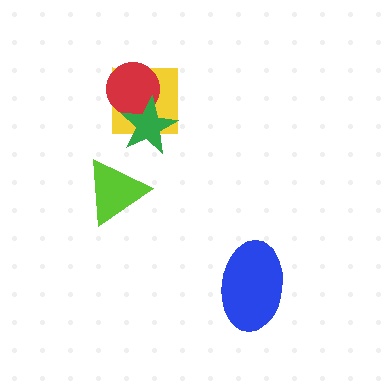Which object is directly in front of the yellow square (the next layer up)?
The red circle is directly in front of the yellow square.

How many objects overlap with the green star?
2 objects overlap with the green star.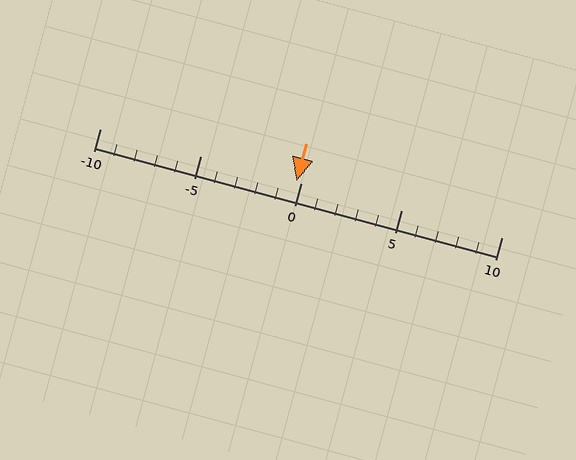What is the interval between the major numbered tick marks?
The major tick marks are spaced 5 units apart.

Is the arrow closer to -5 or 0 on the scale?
The arrow is closer to 0.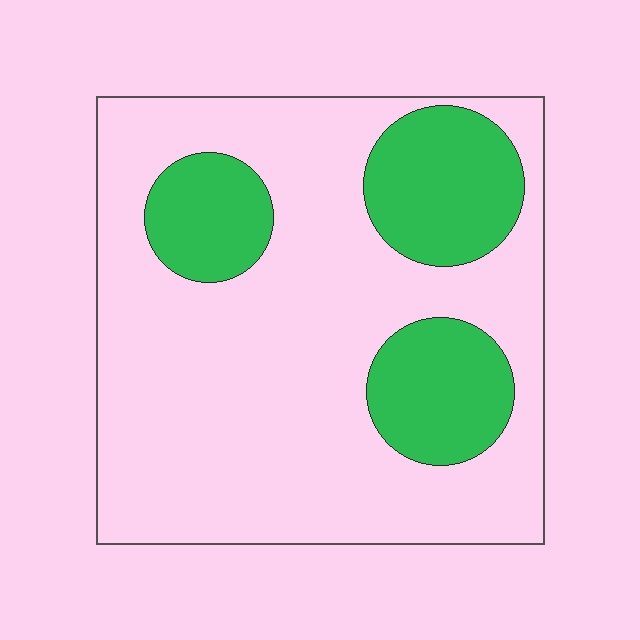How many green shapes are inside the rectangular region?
3.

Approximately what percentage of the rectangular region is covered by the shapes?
Approximately 25%.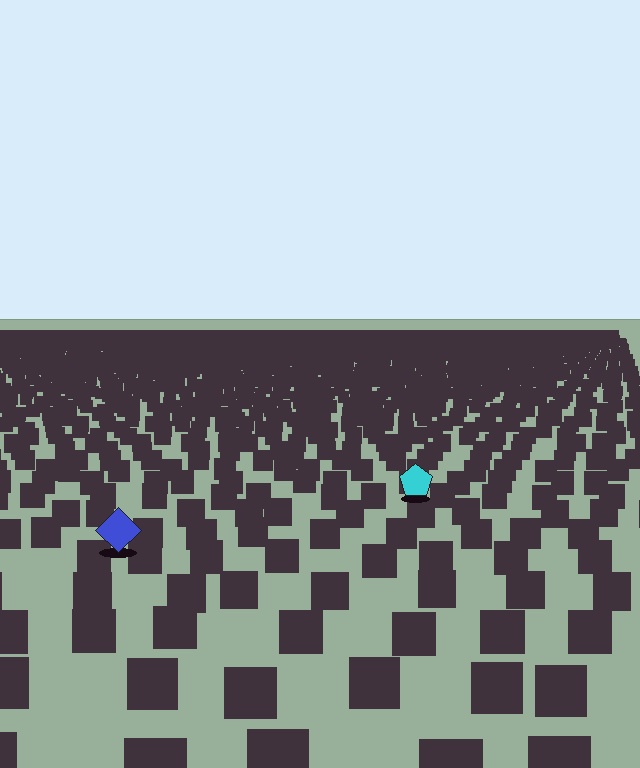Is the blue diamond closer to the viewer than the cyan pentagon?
Yes. The blue diamond is closer — you can tell from the texture gradient: the ground texture is coarser near it.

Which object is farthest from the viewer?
The cyan pentagon is farthest from the viewer. It appears smaller and the ground texture around it is denser.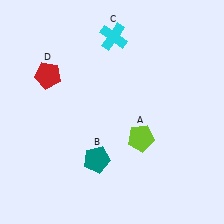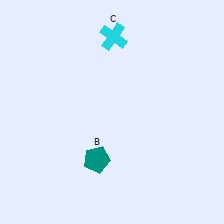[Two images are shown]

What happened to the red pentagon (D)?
The red pentagon (D) was removed in Image 2. It was in the top-left area of Image 1.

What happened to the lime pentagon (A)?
The lime pentagon (A) was removed in Image 2. It was in the bottom-right area of Image 1.